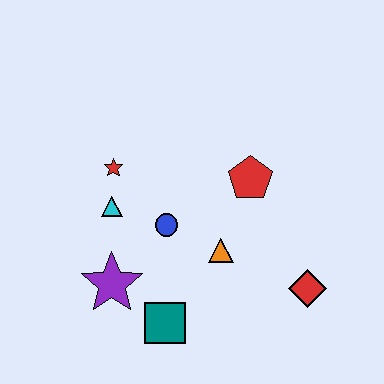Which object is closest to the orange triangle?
The blue circle is closest to the orange triangle.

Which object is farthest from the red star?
The red diamond is farthest from the red star.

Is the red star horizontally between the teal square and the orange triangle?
No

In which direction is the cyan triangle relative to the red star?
The cyan triangle is below the red star.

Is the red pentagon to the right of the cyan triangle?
Yes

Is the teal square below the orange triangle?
Yes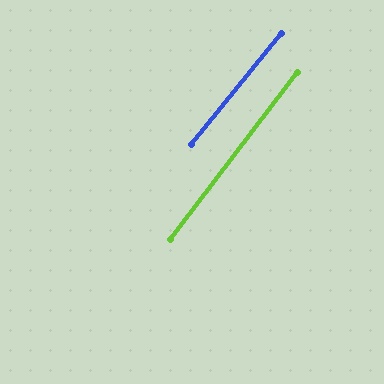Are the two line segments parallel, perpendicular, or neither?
Parallel — their directions differ by only 1.8°.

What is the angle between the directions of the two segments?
Approximately 2 degrees.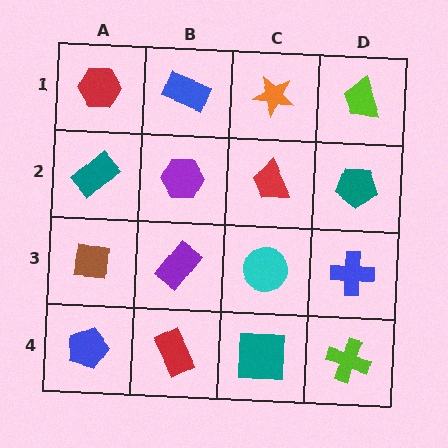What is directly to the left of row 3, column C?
A purple rectangle.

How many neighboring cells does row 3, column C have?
4.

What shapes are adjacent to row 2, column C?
An orange star (row 1, column C), a cyan circle (row 3, column C), a purple hexagon (row 2, column B), a teal pentagon (row 2, column D).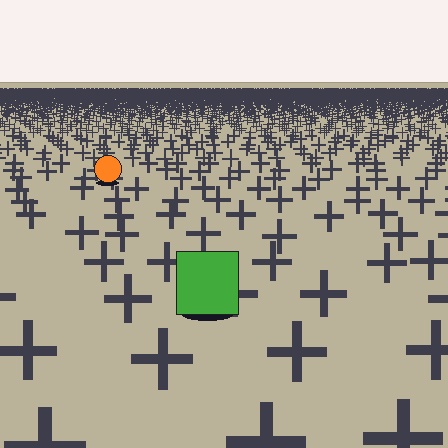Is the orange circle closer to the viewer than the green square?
No. The green square is closer — you can tell from the texture gradient: the ground texture is coarser near it.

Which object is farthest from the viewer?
The orange circle is farthest from the viewer. It appears smaller and the ground texture around it is denser.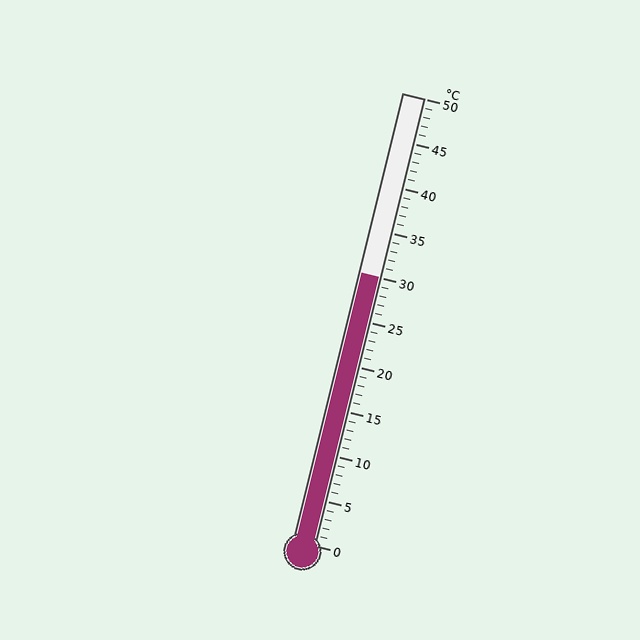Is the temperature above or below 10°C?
The temperature is above 10°C.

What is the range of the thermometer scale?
The thermometer scale ranges from 0°C to 50°C.